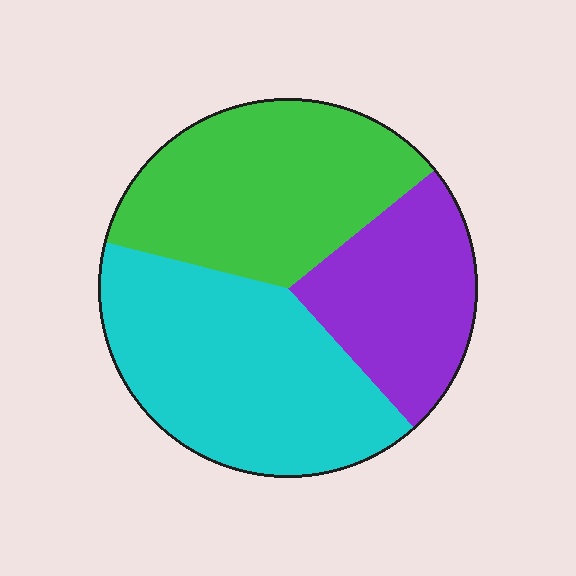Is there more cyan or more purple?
Cyan.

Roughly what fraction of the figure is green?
Green covers roughly 35% of the figure.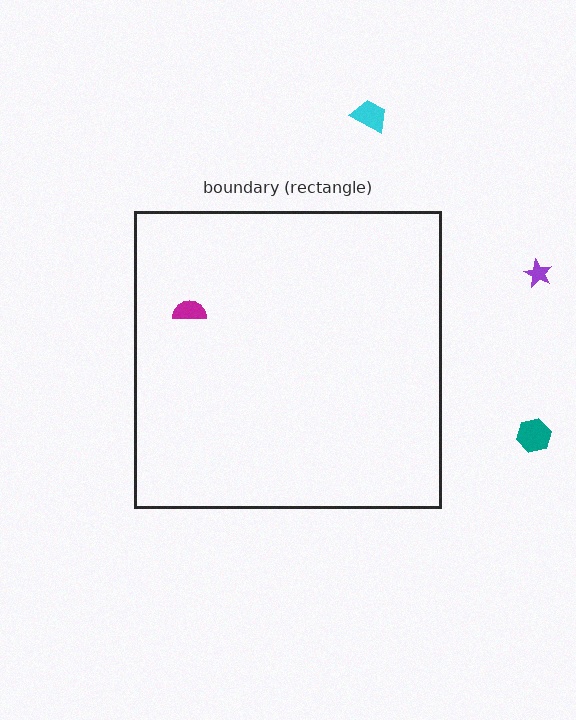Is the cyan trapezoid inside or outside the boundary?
Outside.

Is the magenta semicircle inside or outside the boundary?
Inside.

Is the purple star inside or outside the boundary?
Outside.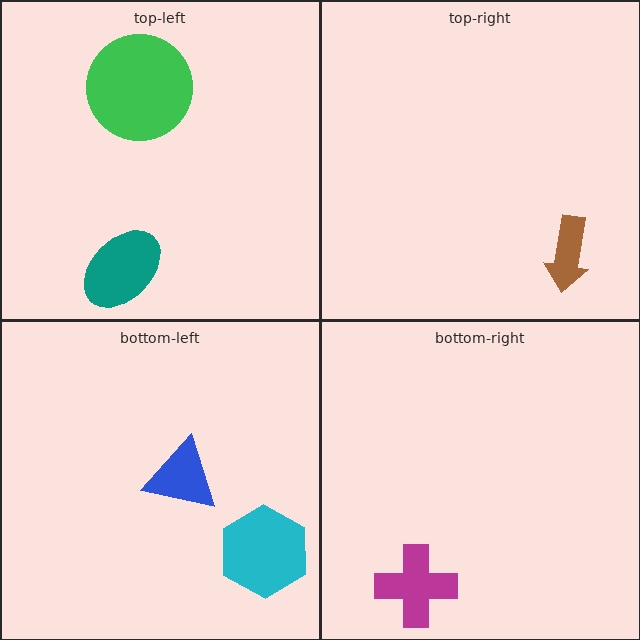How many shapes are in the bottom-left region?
2.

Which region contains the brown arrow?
The top-right region.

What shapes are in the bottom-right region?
The magenta cross.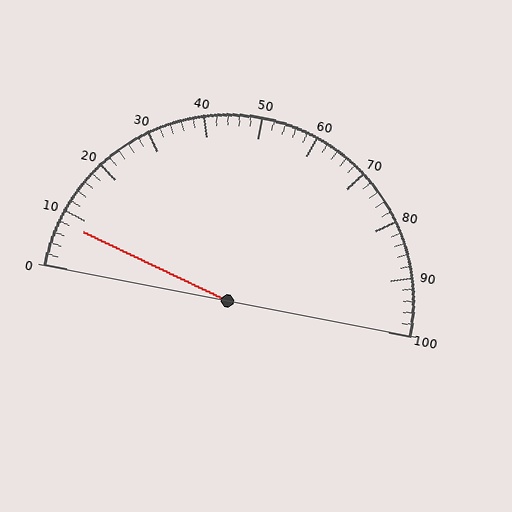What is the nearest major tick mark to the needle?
The nearest major tick mark is 10.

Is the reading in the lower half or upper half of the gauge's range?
The reading is in the lower half of the range (0 to 100).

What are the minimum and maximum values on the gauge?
The gauge ranges from 0 to 100.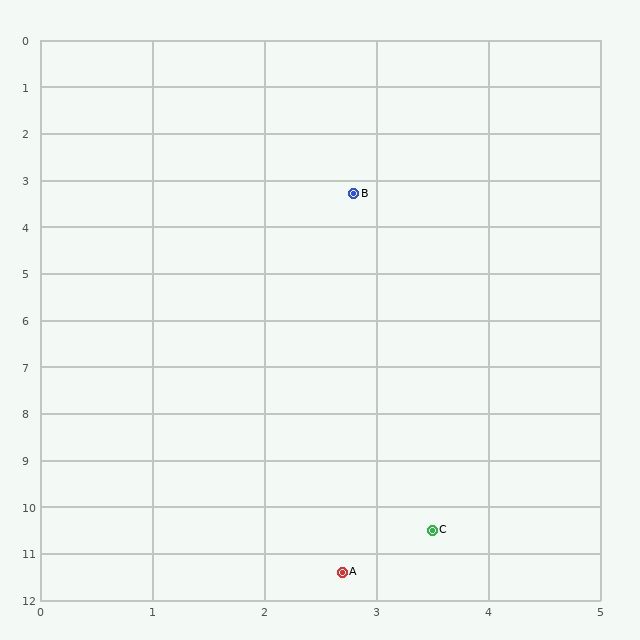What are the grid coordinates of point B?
Point B is at approximately (2.8, 3.3).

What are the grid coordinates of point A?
Point A is at approximately (2.7, 11.4).